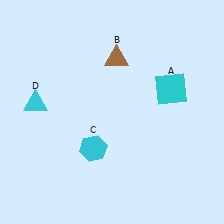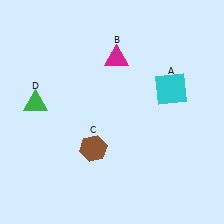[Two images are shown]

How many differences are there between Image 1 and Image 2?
There are 3 differences between the two images.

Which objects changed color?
B changed from brown to magenta. C changed from cyan to brown. D changed from cyan to green.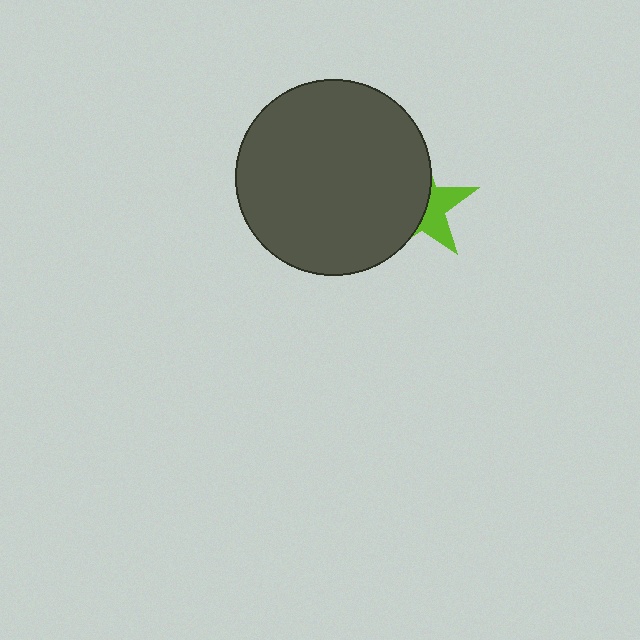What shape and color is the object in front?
The object in front is a dark gray circle.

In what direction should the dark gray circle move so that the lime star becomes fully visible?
The dark gray circle should move left. That is the shortest direction to clear the overlap and leave the lime star fully visible.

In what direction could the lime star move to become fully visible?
The lime star could move right. That would shift it out from behind the dark gray circle entirely.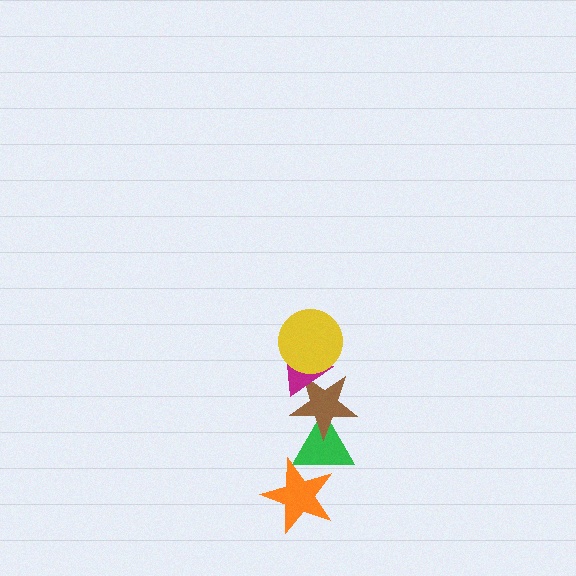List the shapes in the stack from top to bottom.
From top to bottom: the yellow circle, the magenta triangle, the brown star, the green triangle, the orange star.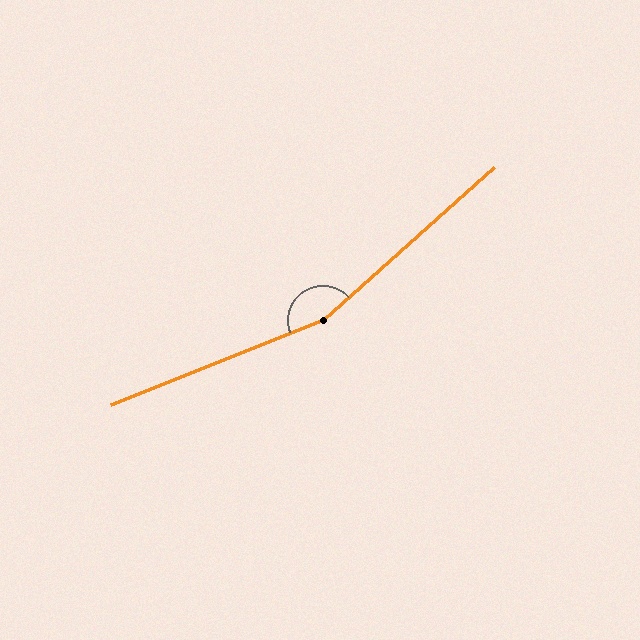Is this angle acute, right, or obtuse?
It is obtuse.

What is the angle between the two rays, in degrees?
Approximately 160 degrees.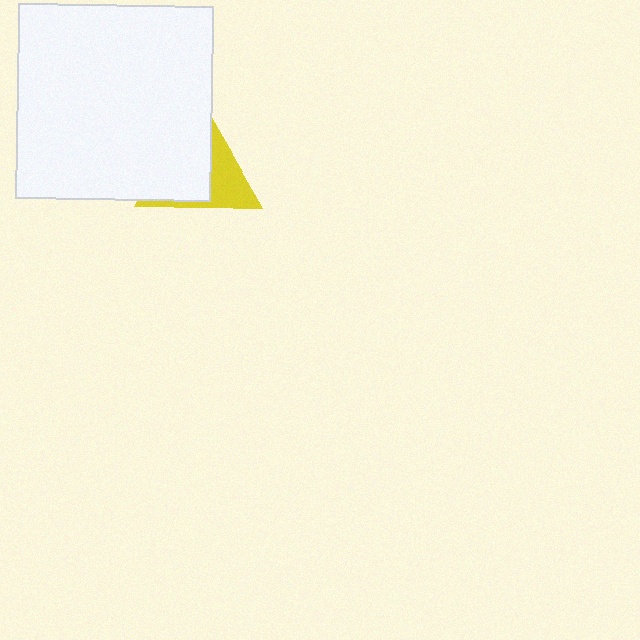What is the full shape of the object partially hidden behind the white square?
The partially hidden object is a yellow triangle.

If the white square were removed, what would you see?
You would see the complete yellow triangle.